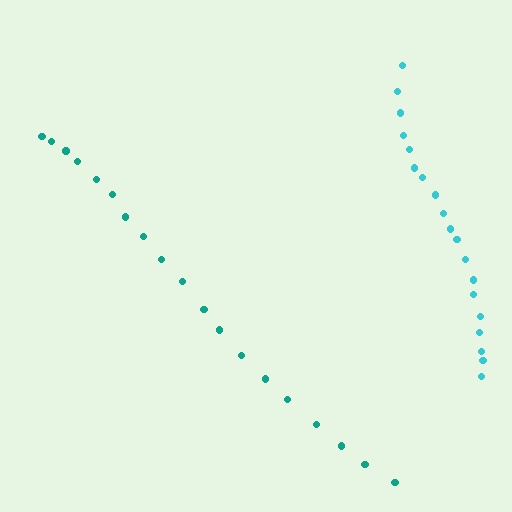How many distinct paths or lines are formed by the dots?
There are 2 distinct paths.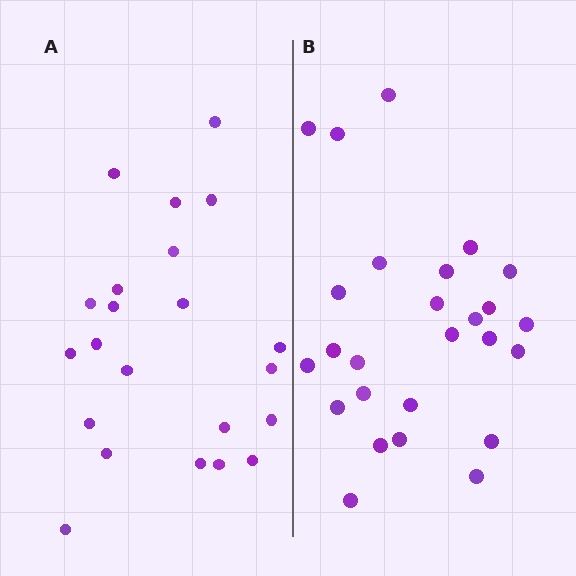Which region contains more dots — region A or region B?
Region B (the right region) has more dots.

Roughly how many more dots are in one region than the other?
Region B has about 4 more dots than region A.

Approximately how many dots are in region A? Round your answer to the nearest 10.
About 20 dots. (The exact count is 22, which rounds to 20.)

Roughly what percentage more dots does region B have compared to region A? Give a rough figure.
About 20% more.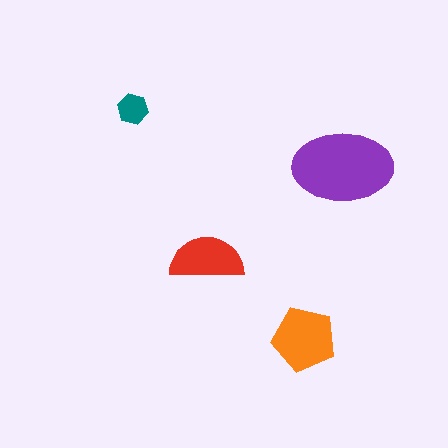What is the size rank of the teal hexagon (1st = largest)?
4th.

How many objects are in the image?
There are 4 objects in the image.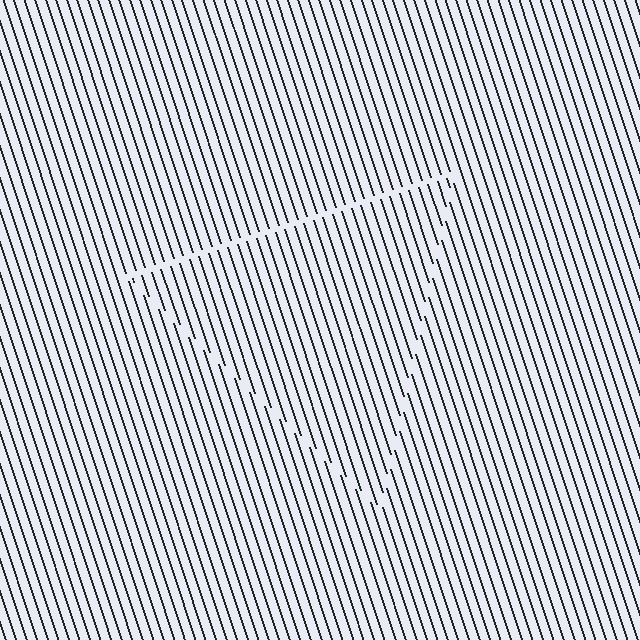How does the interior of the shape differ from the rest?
The interior of the shape contains the same grating, shifted by half a period — the contour is defined by the phase discontinuity where line-ends from the inner and outer gratings abut.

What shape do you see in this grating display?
An illusory triangle. The interior of the shape contains the same grating, shifted by half a period — the contour is defined by the phase discontinuity where line-ends from the inner and outer gratings abut.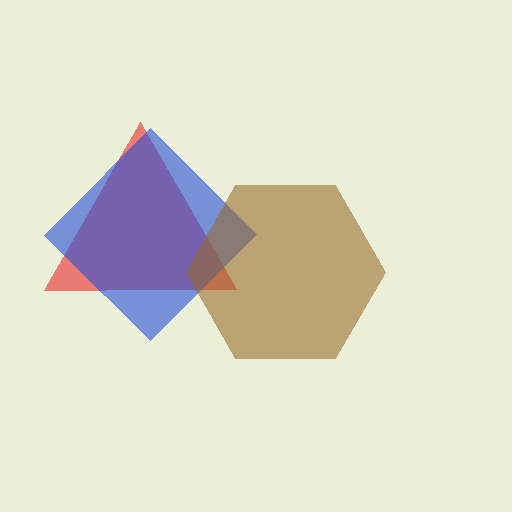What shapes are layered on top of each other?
The layered shapes are: a red triangle, a blue diamond, a brown hexagon.